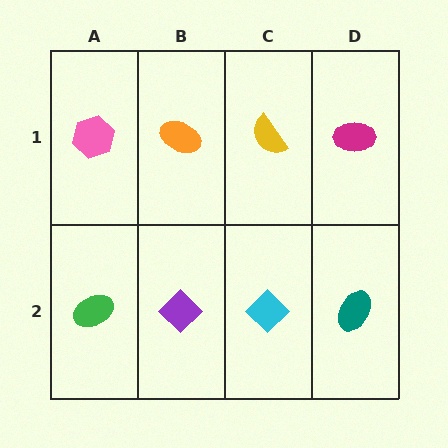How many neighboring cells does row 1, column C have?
3.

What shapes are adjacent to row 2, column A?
A pink hexagon (row 1, column A), a purple diamond (row 2, column B).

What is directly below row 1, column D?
A teal ellipse.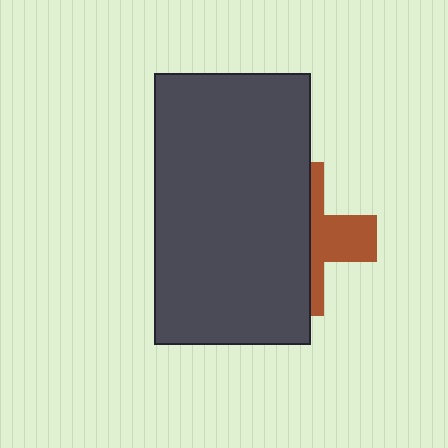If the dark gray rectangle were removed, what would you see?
You would see the complete brown cross.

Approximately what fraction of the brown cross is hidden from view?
Roughly 64% of the brown cross is hidden behind the dark gray rectangle.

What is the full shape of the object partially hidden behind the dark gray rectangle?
The partially hidden object is a brown cross.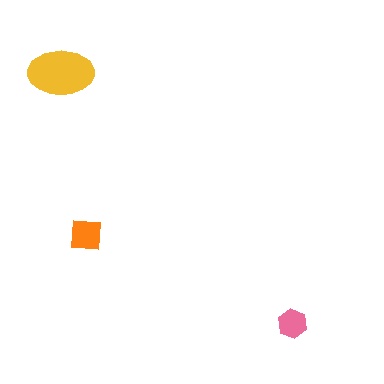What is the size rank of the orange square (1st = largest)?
2nd.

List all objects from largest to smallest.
The yellow ellipse, the orange square, the pink hexagon.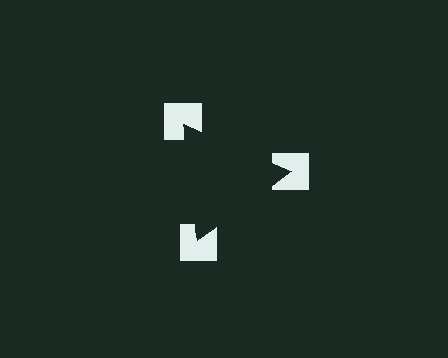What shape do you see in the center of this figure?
An illusory triangle — its edges are inferred from the aligned wedge cuts in the notched squares, not physically drawn.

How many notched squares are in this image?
There are 3 — one at each vertex of the illusory triangle.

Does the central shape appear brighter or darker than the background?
It typically appears slightly darker than the background, even though no actual brightness change is drawn.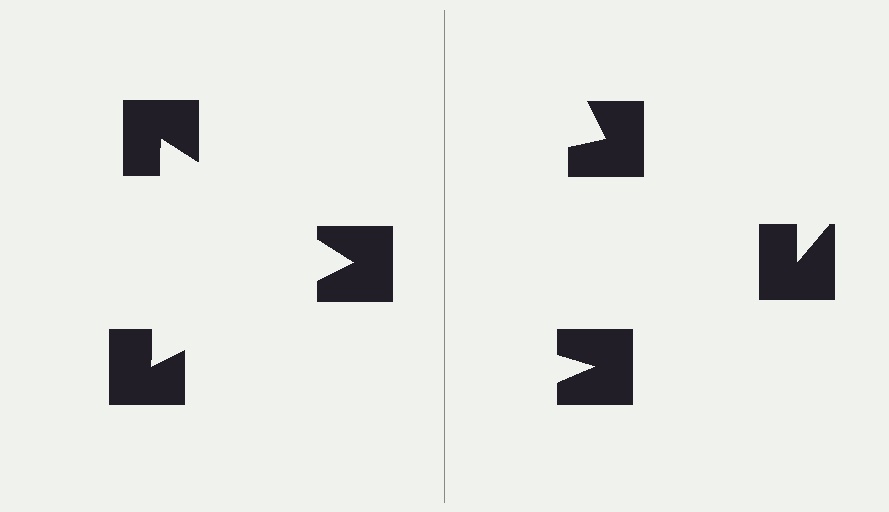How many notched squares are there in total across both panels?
6 — 3 on each side.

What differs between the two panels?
The notched squares are positioned identically on both sides; only the wedge orientations differ. On the left they align to a triangle; on the right they are misaligned.